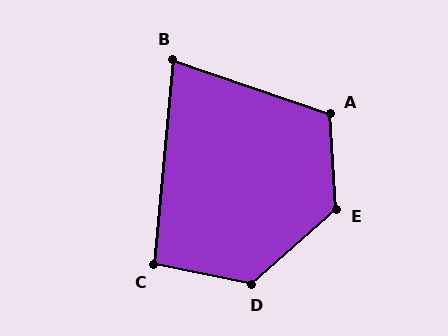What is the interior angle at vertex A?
Approximately 112 degrees (obtuse).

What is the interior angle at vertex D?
Approximately 127 degrees (obtuse).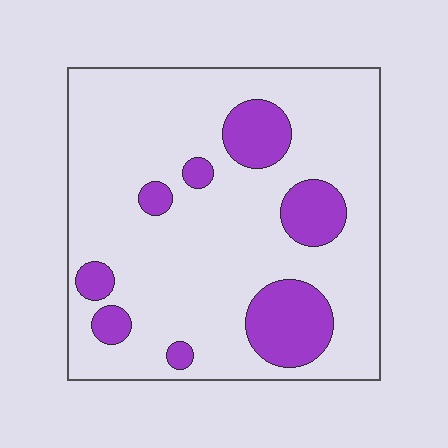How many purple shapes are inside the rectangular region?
8.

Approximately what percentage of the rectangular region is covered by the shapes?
Approximately 20%.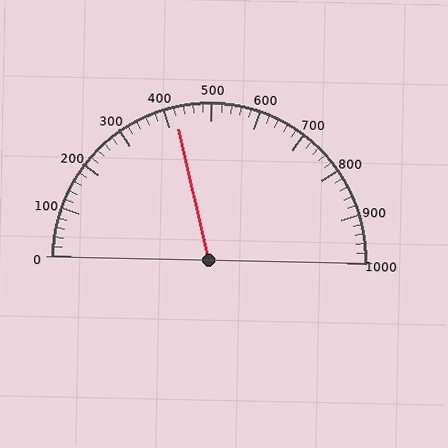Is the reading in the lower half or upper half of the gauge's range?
The reading is in the lower half of the range (0 to 1000).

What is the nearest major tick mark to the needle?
The nearest major tick mark is 400.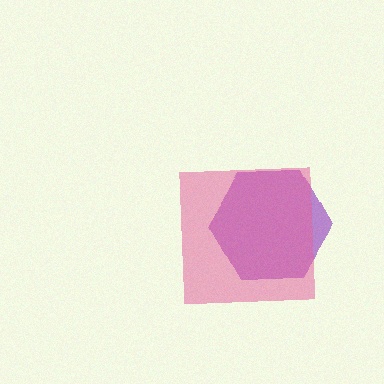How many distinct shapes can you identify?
There are 2 distinct shapes: a purple hexagon, a pink square.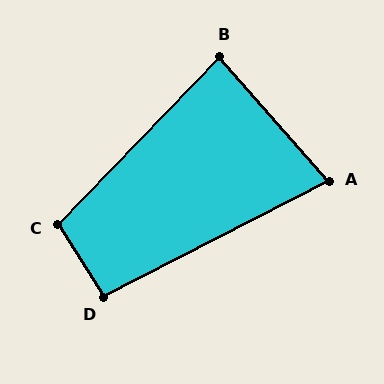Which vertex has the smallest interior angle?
A, at approximately 76 degrees.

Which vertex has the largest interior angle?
C, at approximately 104 degrees.